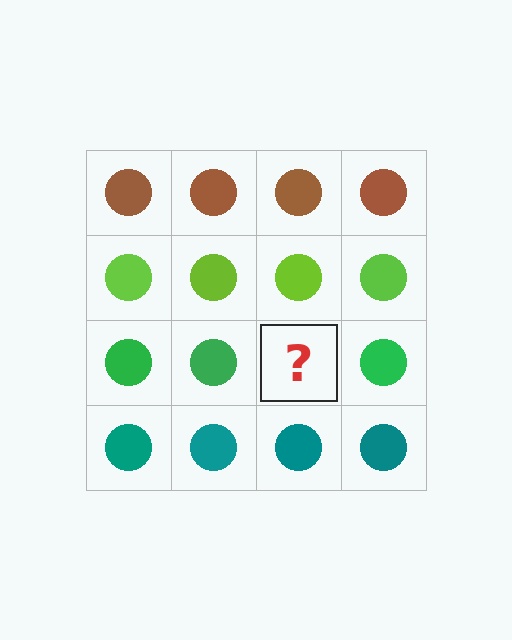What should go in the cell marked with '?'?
The missing cell should contain a green circle.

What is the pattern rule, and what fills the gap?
The rule is that each row has a consistent color. The gap should be filled with a green circle.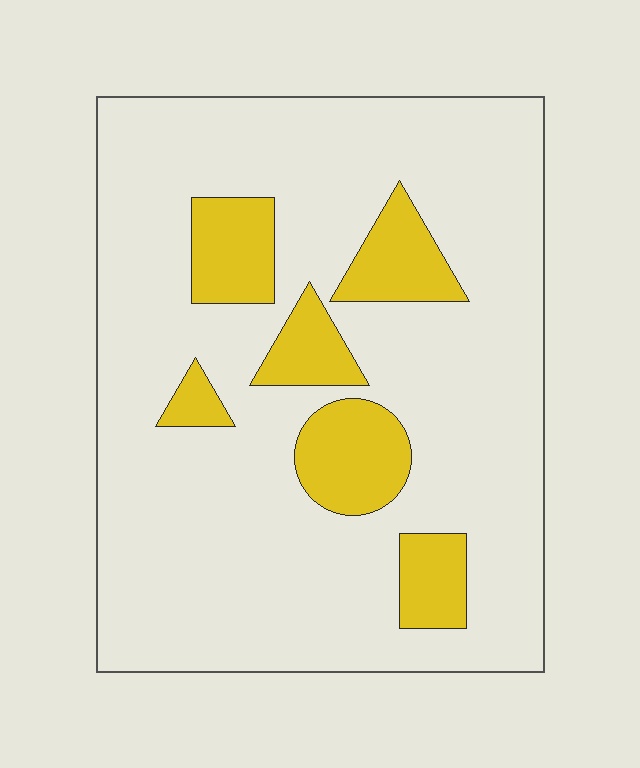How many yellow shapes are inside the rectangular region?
6.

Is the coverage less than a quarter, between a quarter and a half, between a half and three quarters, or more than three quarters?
Less than a quarter.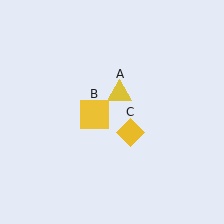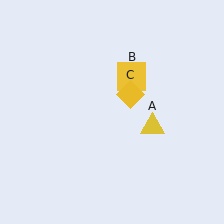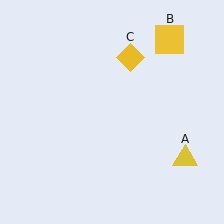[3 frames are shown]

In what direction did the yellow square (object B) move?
The yellow square (object B) moved up and to the right.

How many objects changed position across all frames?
3 objects changed position: yellow triangle (object A), yellow square (object B), yellow diamond (object C).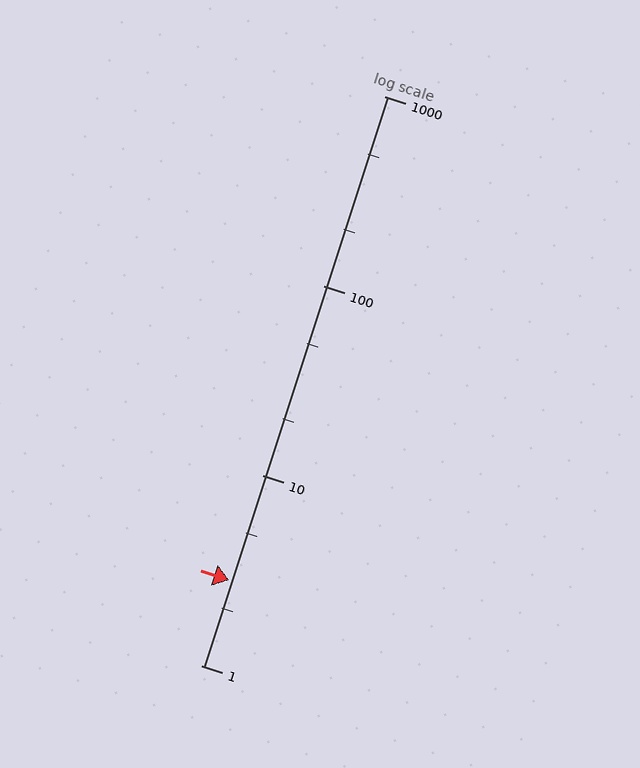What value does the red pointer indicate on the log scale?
The pointer indicates approximately 2.8.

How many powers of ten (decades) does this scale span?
The scale spans 3 decades, from 1 to 1000.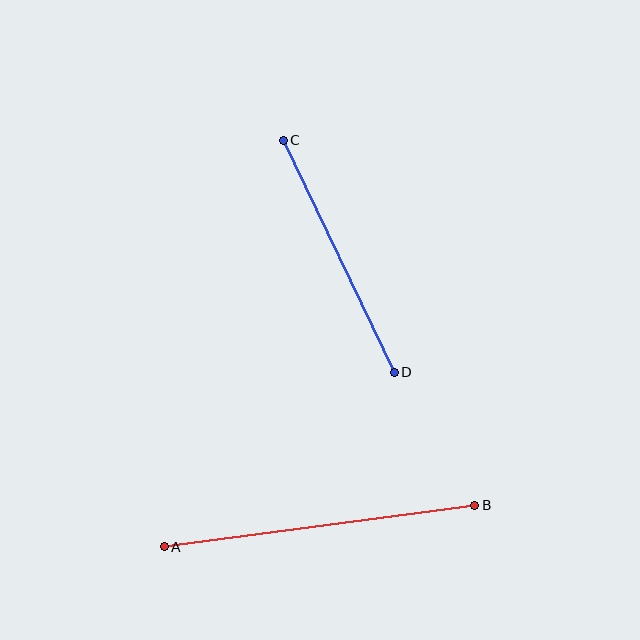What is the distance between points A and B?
The distance is approximately 314 pixels.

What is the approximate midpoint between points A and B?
The midpoint is at approximately (319, 526) pixels.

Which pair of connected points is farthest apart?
Points A and B are farthest apart.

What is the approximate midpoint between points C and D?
The midpoint is at approximately (339, 256) pixels.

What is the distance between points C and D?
The distance is approximately 257 pixels.